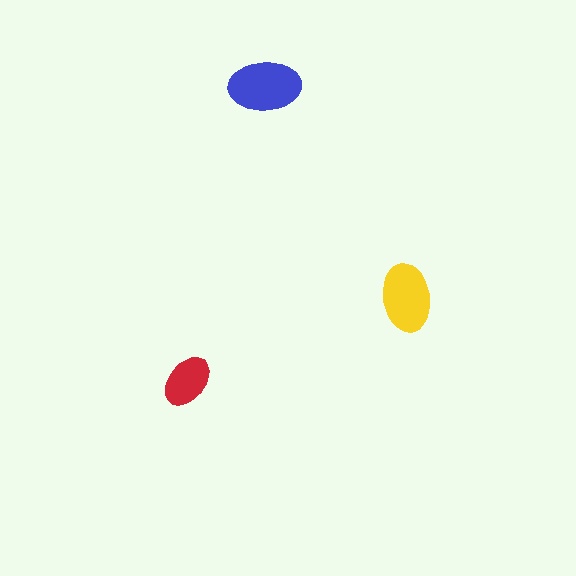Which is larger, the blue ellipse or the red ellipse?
The blue one.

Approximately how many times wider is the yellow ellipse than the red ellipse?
About 1.5 times wider.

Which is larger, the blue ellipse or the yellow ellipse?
The blue one.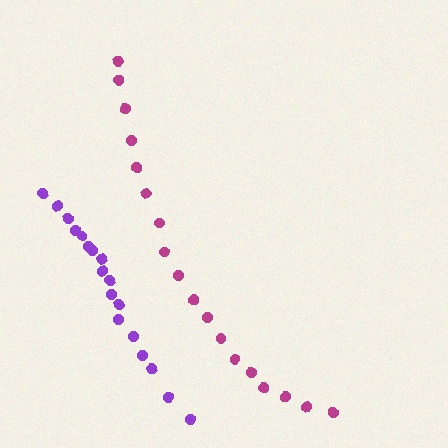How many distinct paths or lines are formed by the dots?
There are 2 distinct paths.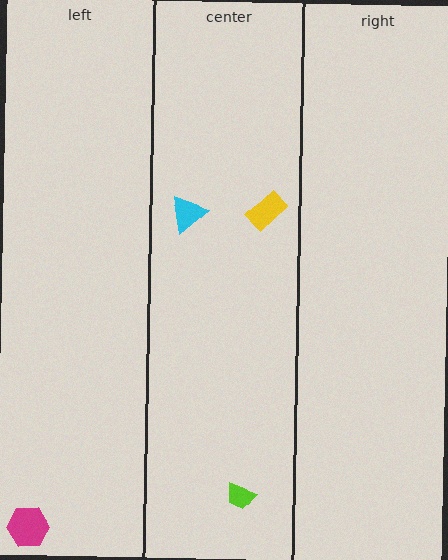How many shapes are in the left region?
1.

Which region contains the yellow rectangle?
The center region.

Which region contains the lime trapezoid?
The center region.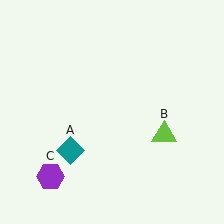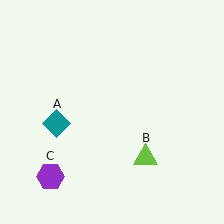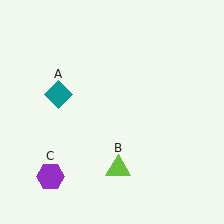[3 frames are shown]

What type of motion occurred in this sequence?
The teal diamond (object A), lime triangle (object B) rotated clockwise around the center of the scene.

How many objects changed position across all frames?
2 objects changed position: teal diamond (object A), lime triangle (object B).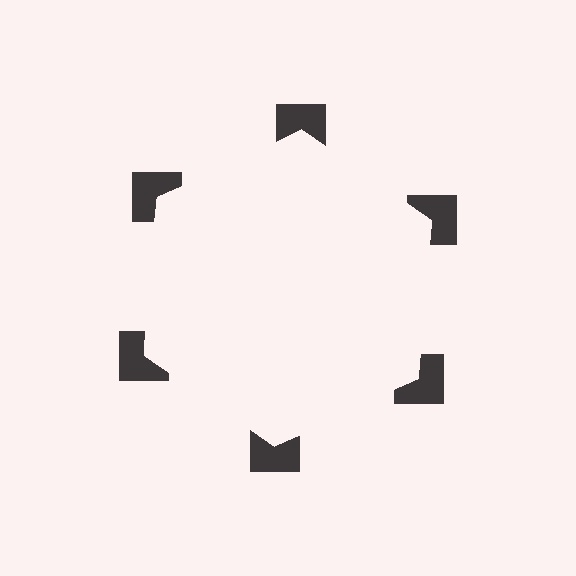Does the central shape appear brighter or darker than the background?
It typically appears slightly brighter than the background, even though no actual brightness change is drawn.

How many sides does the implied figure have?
6 sides.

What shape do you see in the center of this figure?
An illusory hexagon — its edges are inferred from the aligned wedge cuts in the notched squares, not physically drawn.